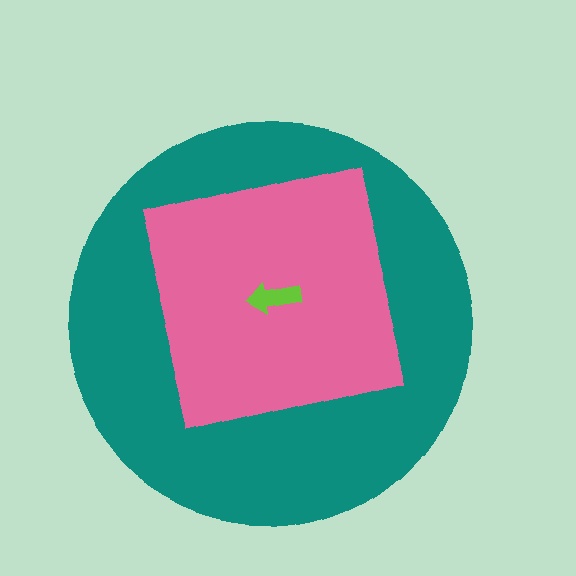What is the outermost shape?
The teal circle.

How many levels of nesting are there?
3.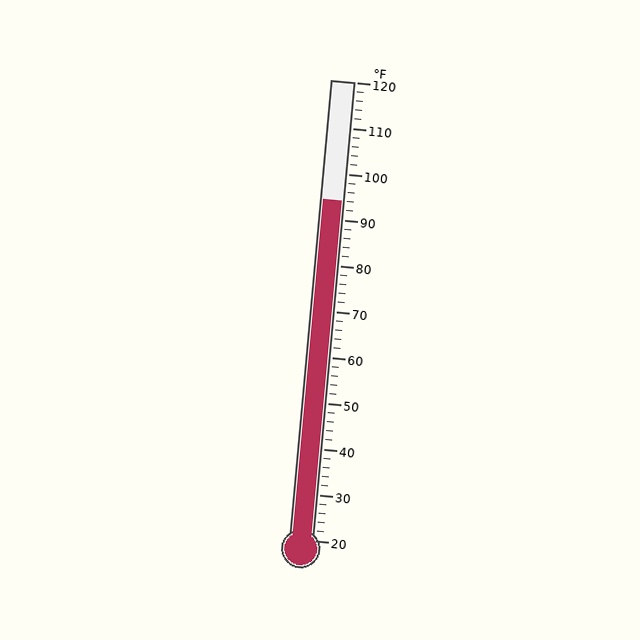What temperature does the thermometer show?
The thermometer shows approximately 94°F.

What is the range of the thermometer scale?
The thermometer scale ranges from 20°F to 120°F.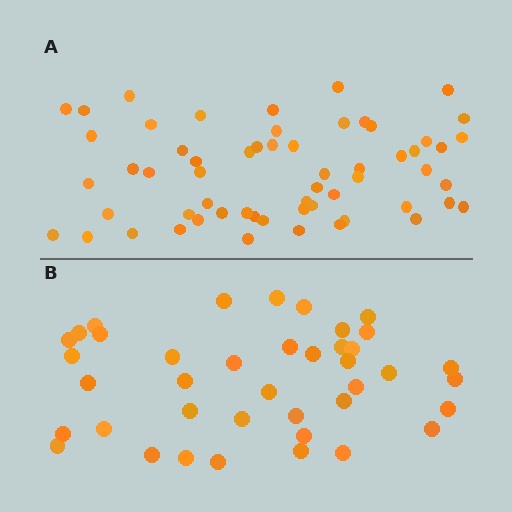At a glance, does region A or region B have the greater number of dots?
Region A (the top region) has more dots.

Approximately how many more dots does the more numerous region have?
Region A has approximately 20 more dots than region B.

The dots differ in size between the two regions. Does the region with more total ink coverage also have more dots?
No. Region B has more total ink coverage because its dots are larger, but region A actually contains more individual dots. Total area can be misleading — the number of items is what matters here.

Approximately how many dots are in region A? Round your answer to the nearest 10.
About 60 dots. (The exact count is 59, which rounds to 60.)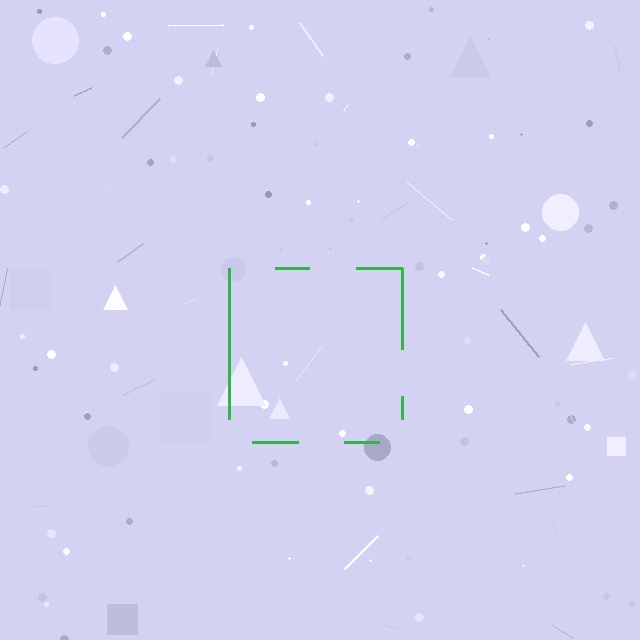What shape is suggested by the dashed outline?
The dashed outline suggests a square.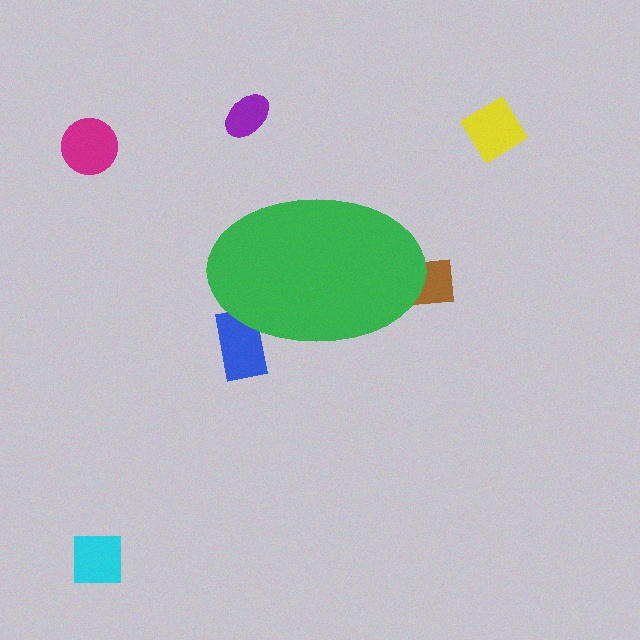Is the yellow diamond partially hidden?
No, the yellow diamond is fully visible.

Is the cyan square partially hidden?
No, the cyan square is fully visible.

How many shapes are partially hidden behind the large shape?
2 shapes are partially hidden.